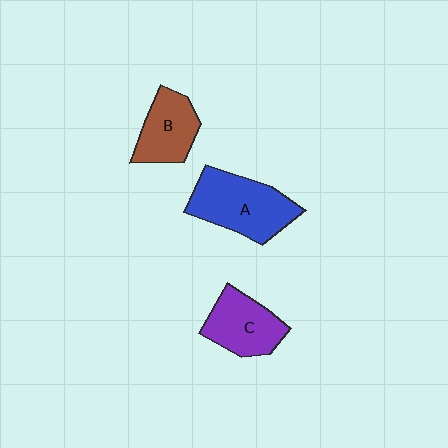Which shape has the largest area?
Shape A (blue).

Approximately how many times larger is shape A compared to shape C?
Approximately 1.4 times.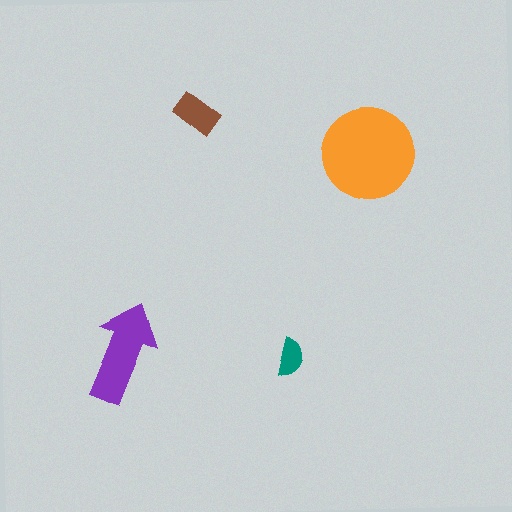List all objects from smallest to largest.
The teal semicircle, the brown rectangle, the purple arrow, the orange circle.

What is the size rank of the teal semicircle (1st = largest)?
4th.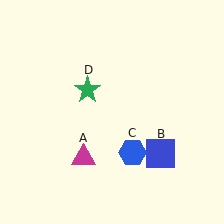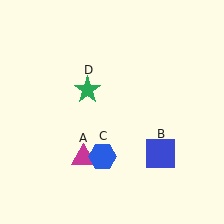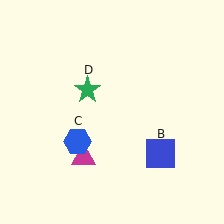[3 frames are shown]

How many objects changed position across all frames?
1 object changed position: blue hexagon (object C).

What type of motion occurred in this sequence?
The blue hexagon (object C) rotated clockwise around the center of the scene.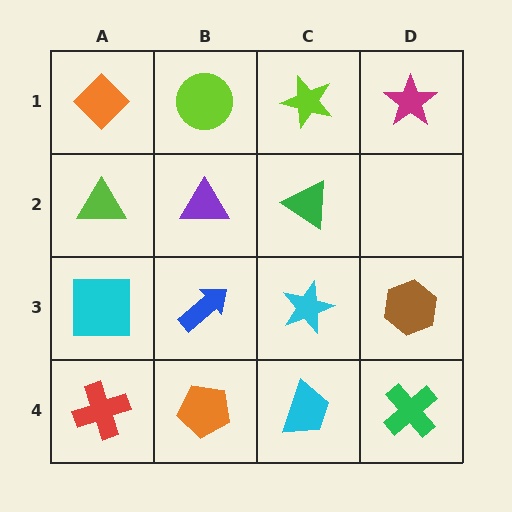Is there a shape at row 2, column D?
No, that cell is empty.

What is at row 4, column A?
A red cross.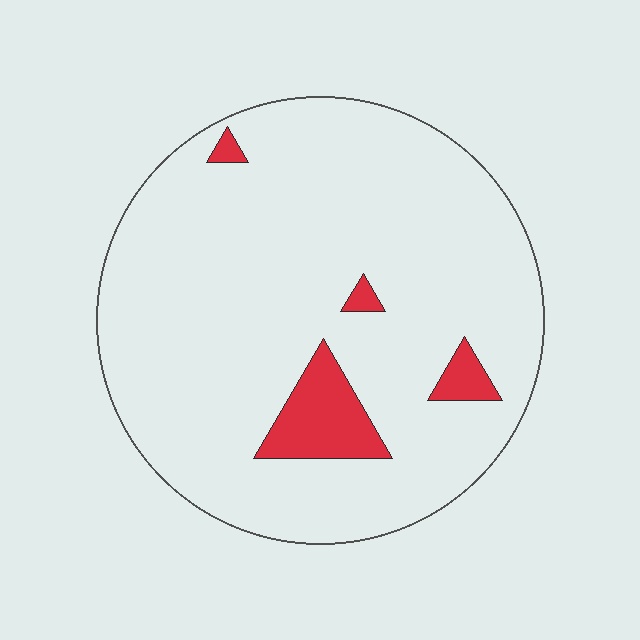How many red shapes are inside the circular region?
4.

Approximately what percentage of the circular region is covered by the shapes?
Approximately 10%.